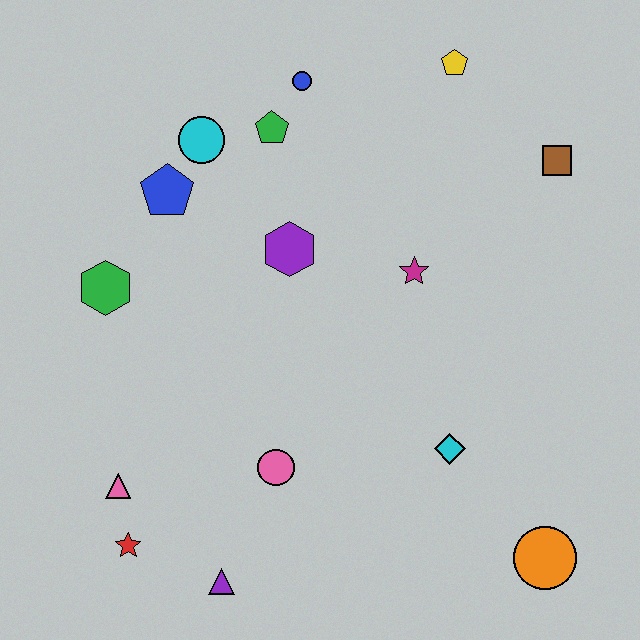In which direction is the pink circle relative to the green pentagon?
The pink circle is below the green pentagon.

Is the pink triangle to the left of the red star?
Yes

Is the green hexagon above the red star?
Yes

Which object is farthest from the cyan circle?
The orange circle is farthest from the cyan circle.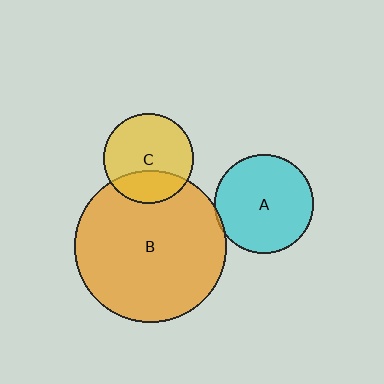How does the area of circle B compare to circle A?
Approximately 2.4 times.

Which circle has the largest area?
Circle B (orange).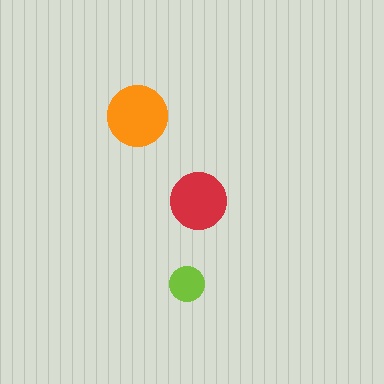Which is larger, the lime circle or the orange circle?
The orange one.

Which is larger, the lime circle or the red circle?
The red one.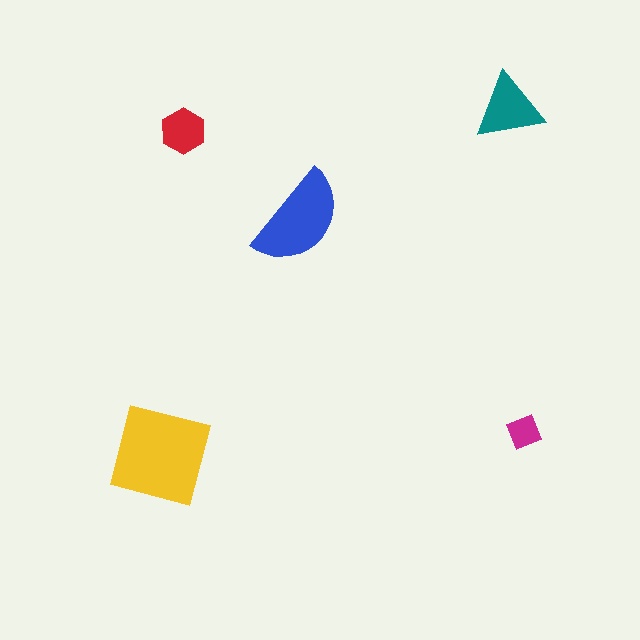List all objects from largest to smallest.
The yellow square, the blue semicircle, the teal triangle, the red hexagon, the magenta diamond.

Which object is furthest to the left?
The yellow square is leftmost.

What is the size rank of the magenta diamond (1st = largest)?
5th.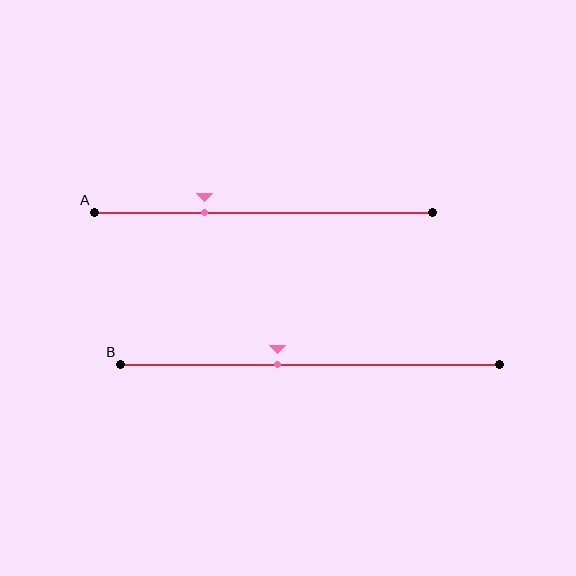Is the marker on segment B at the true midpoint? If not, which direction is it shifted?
No, the marker on segment B is shifted to the left by about 9% of the segment length.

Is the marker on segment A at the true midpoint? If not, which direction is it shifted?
No, the marker on segment A is shifted to the left by about 18% of the segment length.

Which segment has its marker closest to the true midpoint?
Segment B has its marker closest to the true midpoint.